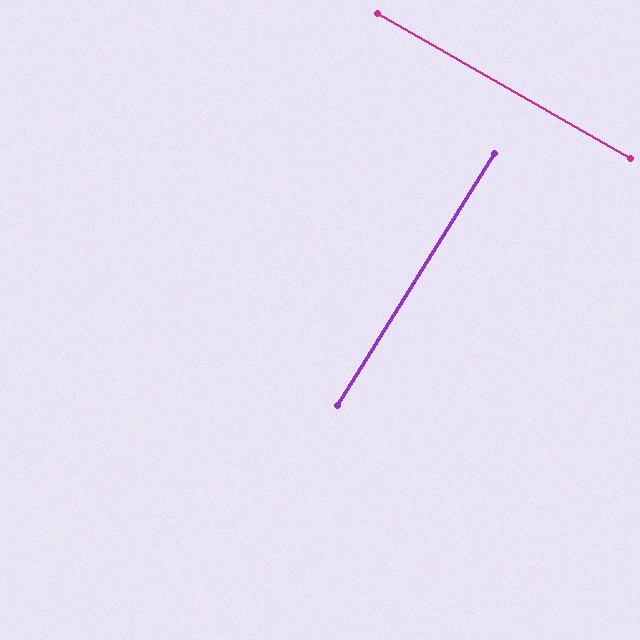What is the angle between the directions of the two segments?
Approximately 88 degrees.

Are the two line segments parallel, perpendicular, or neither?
Perpendicular — they meet at approximately 88°.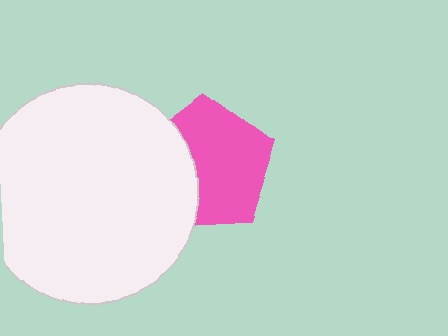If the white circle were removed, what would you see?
You would see the complete pink pentagon.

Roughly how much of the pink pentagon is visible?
Most of it is visible (roughly 66%).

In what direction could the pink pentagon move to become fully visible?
The pink pentagon could move right. That would shift it out from behind the white circle entirely.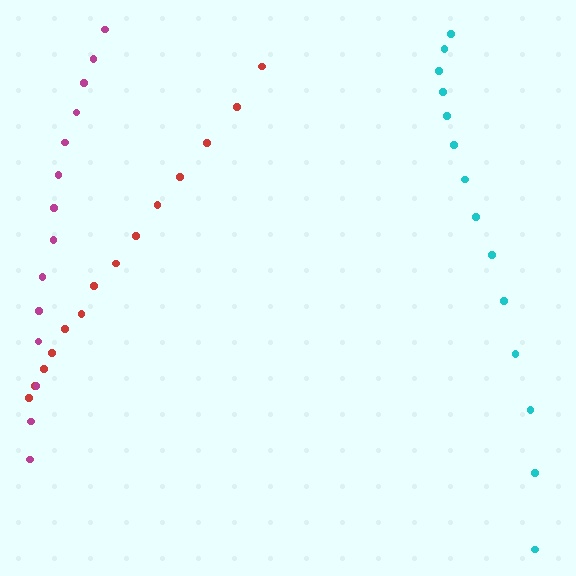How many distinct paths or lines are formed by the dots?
There are 3 distinct paths.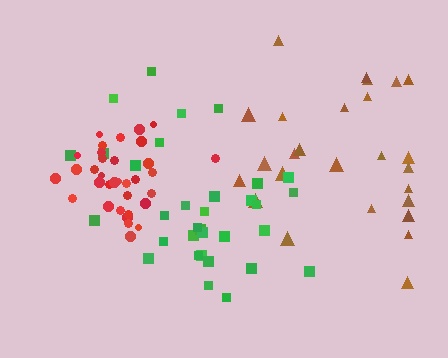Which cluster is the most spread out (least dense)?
Brown.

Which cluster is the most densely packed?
Red.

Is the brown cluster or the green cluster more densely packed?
Green.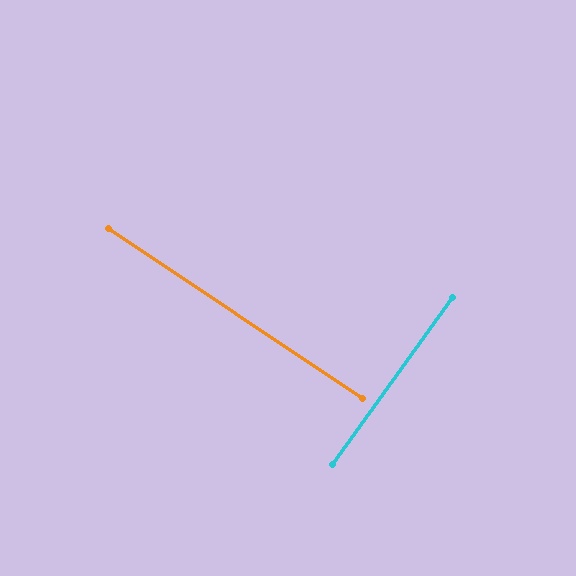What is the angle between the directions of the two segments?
Approximately 88 degrees.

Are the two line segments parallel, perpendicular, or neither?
Perpendicular — they meet at approximately 88°.